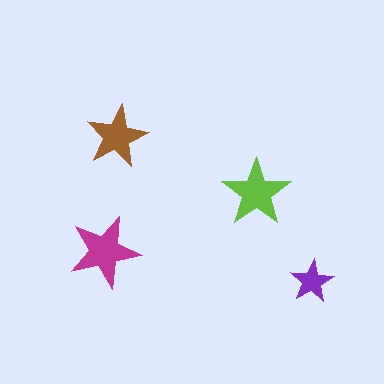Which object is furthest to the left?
The magenta star is leftmost.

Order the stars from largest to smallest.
the magenta one, the lime one, the brown one, the purple one.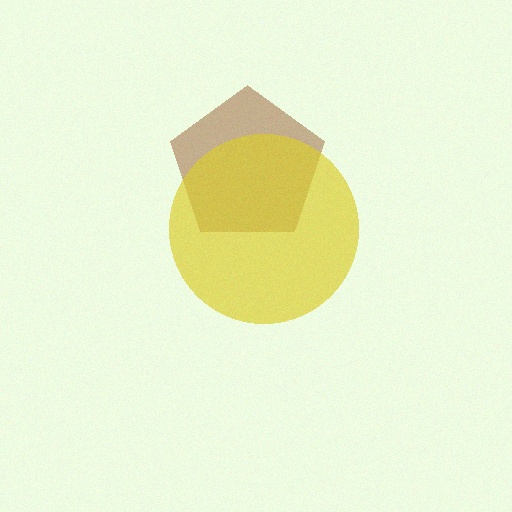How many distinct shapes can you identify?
There are 2 distinct shapes: a brown pentagon, a yellow circle.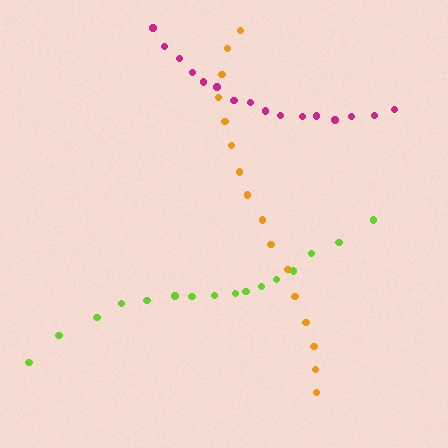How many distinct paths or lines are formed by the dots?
There are 3 distinct paths.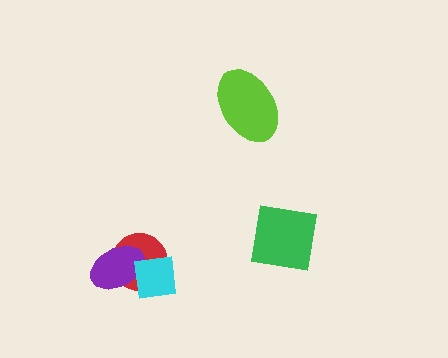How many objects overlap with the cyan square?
2 objects overlap with the cyan square.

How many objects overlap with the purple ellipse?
2 objects overlap with the purple ellipse.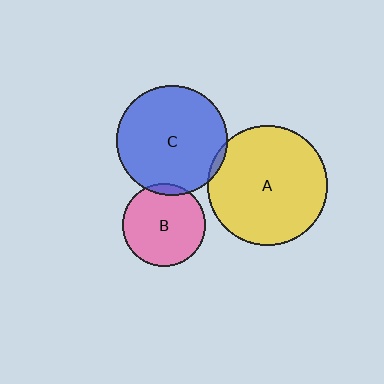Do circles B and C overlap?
Yes.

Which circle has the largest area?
Circle A (yellow).